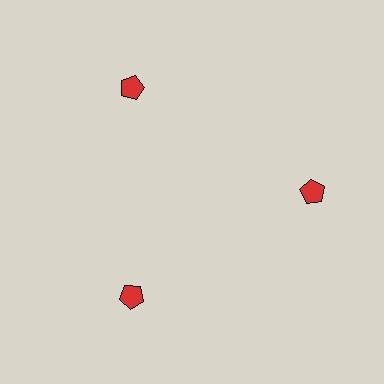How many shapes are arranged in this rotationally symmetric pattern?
There are 3 shapes, arranged in 3 groups of 1.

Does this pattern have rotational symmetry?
Yes, this pattern has 3-fold rotational symmetry. It looks the same after rotating 120 degrees around the center.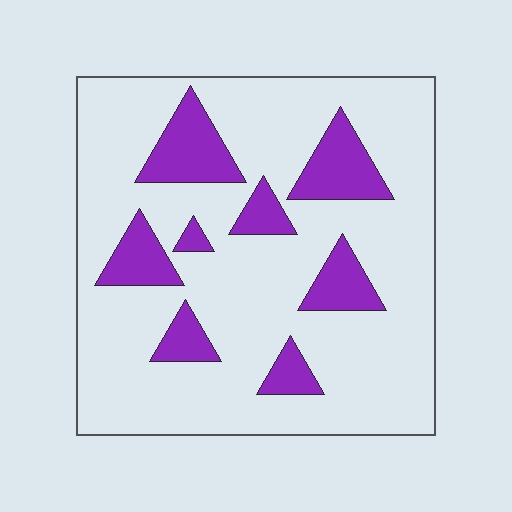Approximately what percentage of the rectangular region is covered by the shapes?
Approximately 20%.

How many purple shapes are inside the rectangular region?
8.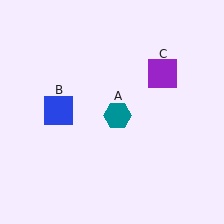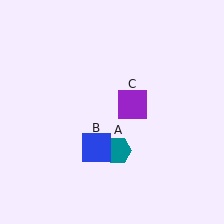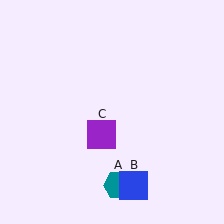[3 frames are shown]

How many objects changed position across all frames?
3 objects changed position: teal hexagon (object A), blue square (object B), purple square (object C).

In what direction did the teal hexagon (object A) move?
The teal hexagon (object A) moved down.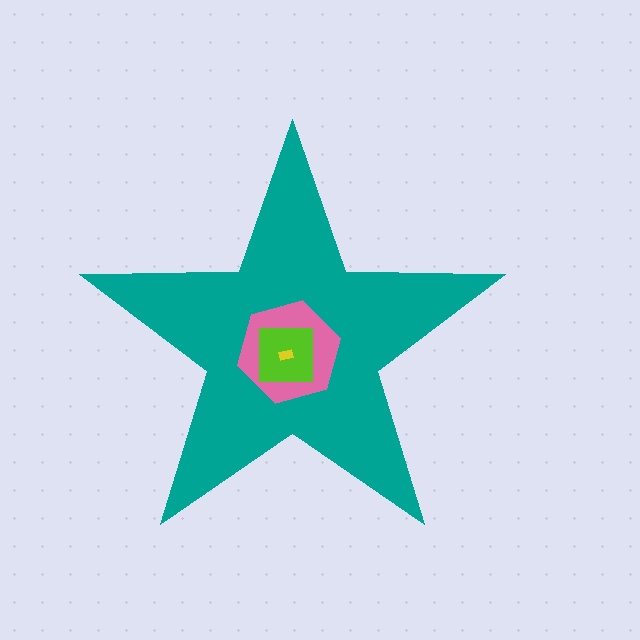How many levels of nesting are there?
4.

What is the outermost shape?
The teal star.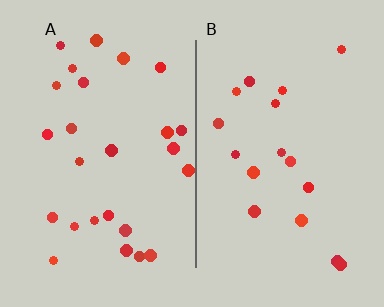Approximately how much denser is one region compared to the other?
Approximately 1.5× — region A over region B.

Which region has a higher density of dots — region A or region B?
A (the left).